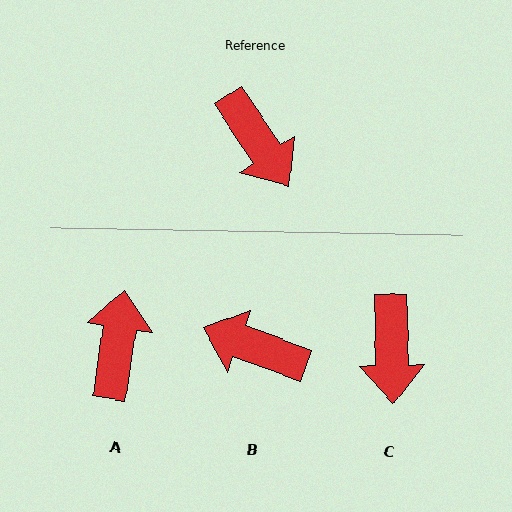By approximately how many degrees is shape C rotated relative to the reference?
Approximately 33 degrees clockwise.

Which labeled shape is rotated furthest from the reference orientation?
B, about 144 degrees away.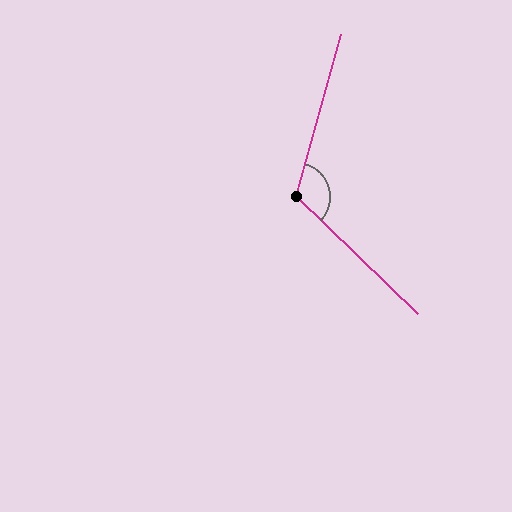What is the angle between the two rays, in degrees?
Approximately 118 degrees.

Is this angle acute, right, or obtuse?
It is obtuse.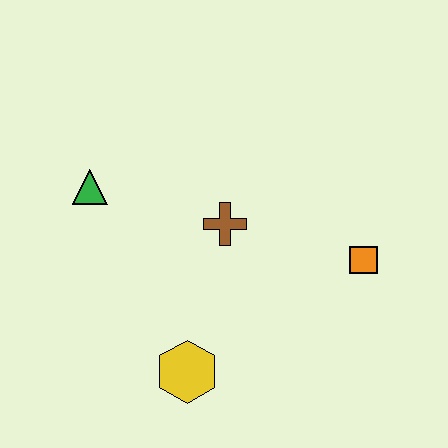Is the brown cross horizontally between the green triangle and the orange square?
Yes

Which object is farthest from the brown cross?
The yellow hexagon is farthest from the brown cross.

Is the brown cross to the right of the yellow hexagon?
Yes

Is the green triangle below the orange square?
No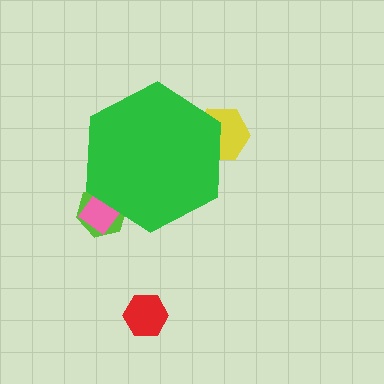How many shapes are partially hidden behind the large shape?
3 shapes are partially hidden.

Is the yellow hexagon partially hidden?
Yes, the yellow hexagon is partially hidden behind the green hexagon.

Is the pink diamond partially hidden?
Yes, the pink diamond is partially hidden behind the green hexagon.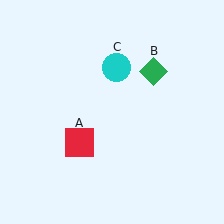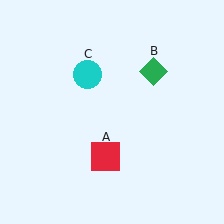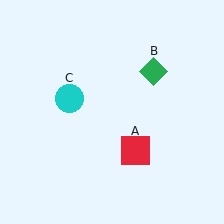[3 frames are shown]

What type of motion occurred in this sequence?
The red square (object A), cyan circle (object C) rotated counterclockwise around the center of the scene.